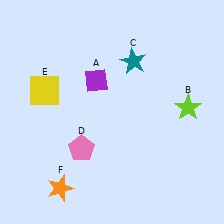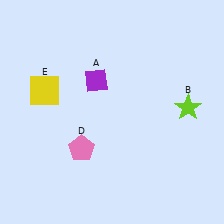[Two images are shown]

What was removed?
The teal star (C), the orange star (F) were removed in Image 2.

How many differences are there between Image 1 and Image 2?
There are 2 differences between the two images.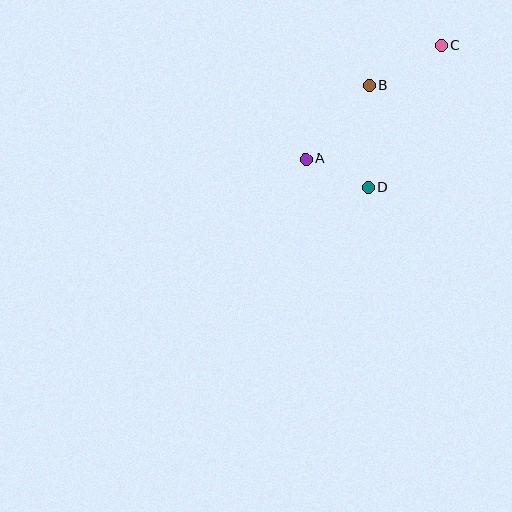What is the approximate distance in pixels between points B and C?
The distance between B and C is approximately 82 pixels.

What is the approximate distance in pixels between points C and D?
The distance between C and D is approximately 159 pixels.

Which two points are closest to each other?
Points A and D are closest to each other.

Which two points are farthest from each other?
Points A and C are farthest from each other.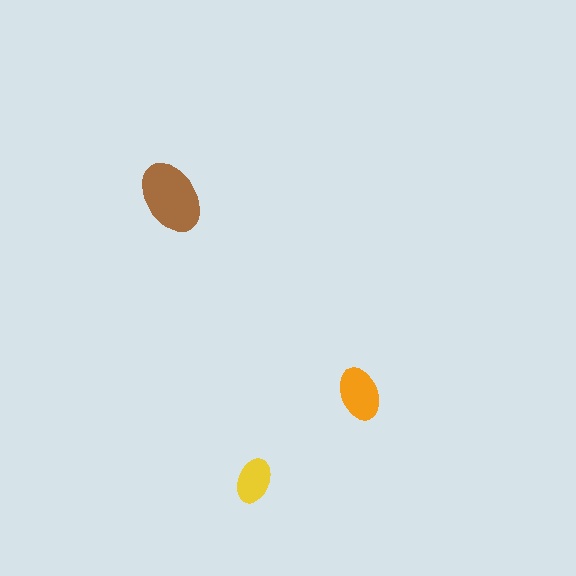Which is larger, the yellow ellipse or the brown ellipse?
The brown one.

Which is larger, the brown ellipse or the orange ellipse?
The brown one.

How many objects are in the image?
There are 3 objects in the image.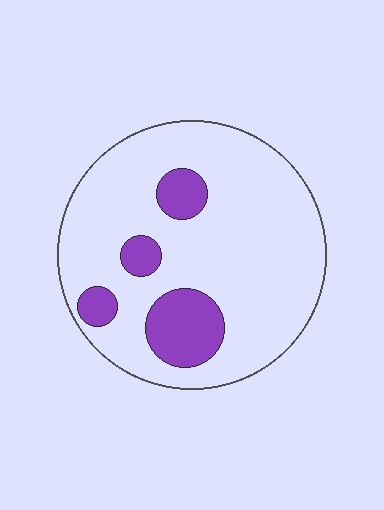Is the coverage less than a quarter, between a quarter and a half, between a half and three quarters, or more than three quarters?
Less than a quarter.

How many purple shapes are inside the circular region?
4.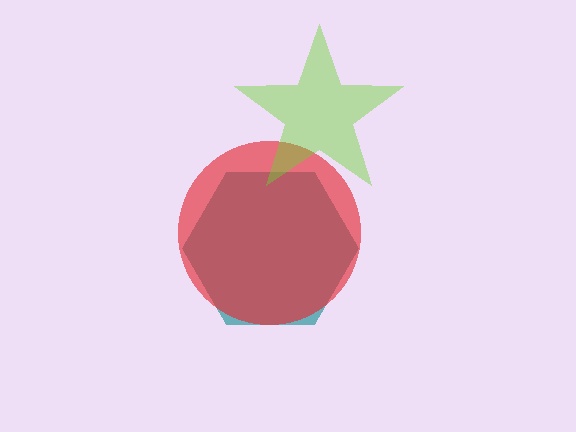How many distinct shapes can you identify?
There are 3 distinct shapes: a teal hexagon, a red circle, a lime star.